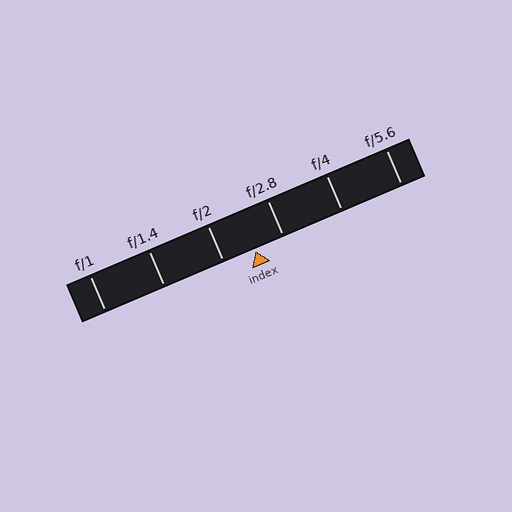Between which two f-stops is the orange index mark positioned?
The index mark is between f/2 and f/2.8.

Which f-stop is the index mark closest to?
The index mark is closest to f/2.8.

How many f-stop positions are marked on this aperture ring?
There are 6 f-stop positions marked.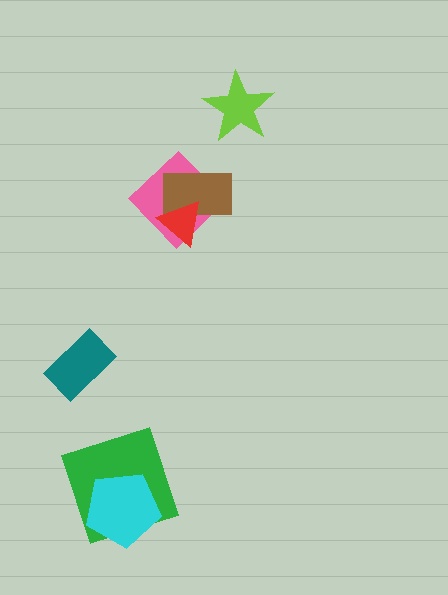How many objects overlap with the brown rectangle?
2 objects overlap with the brown rectangle.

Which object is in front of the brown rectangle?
The red triangle is in front of the brown rectangle.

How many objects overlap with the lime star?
0 objects overlap with the lime star.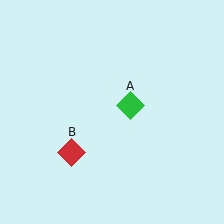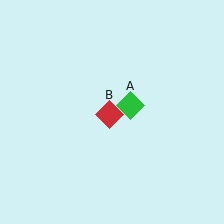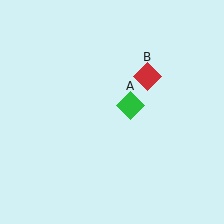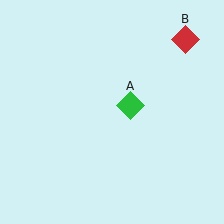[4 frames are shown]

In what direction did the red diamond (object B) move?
The red diamond (object B) moved up and to the right.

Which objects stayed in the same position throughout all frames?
Green diamond (object A) remained stationary.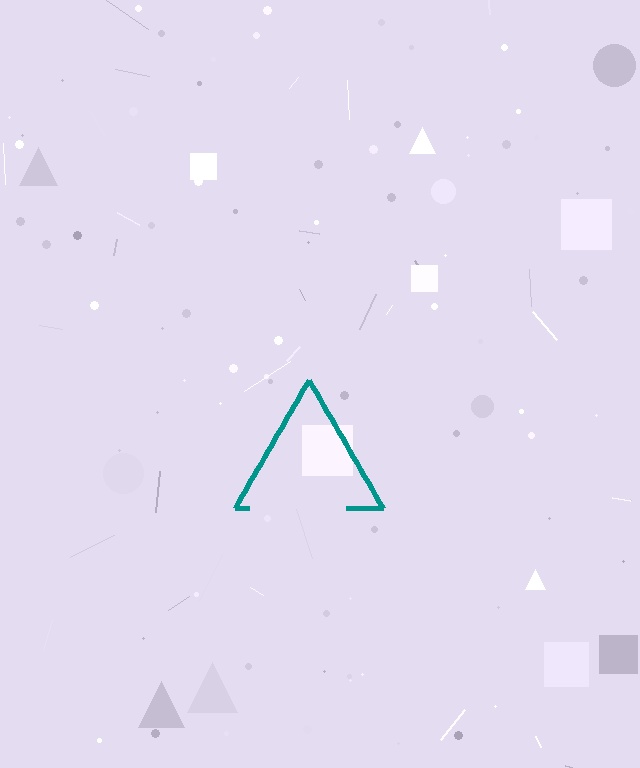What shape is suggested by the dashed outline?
The dashed outline suggests a triangle.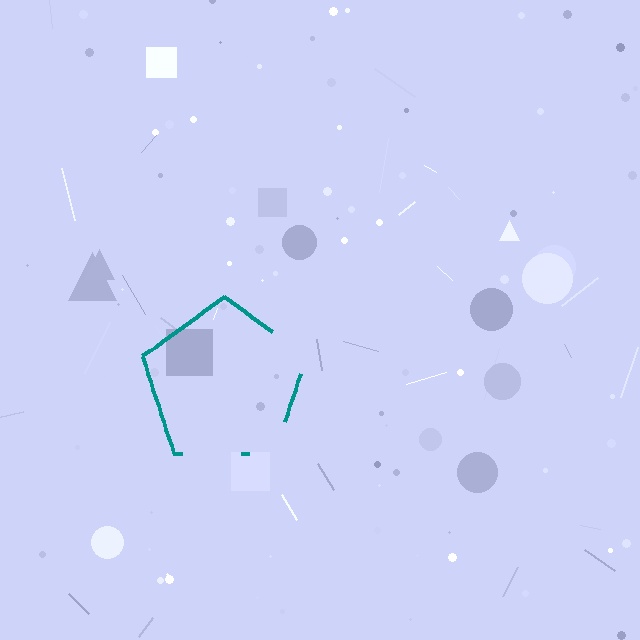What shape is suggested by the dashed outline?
The dashed outline suggests a pentagon.